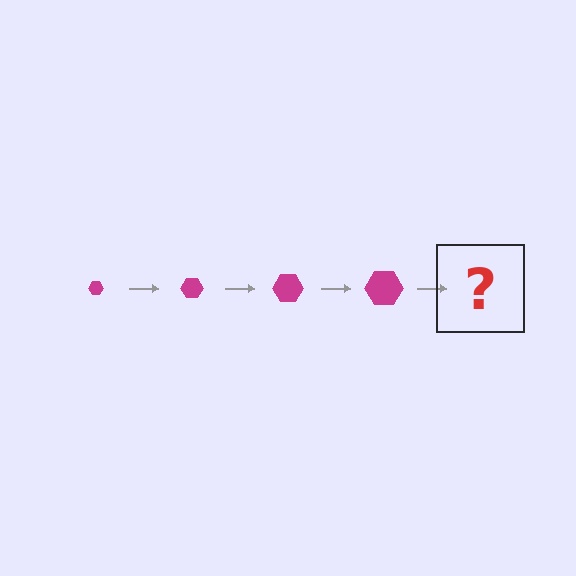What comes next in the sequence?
The next element should be a magenta hexagon, larger than the previous one.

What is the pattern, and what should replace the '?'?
The pattern is that the hexagon gets progressively larger each step. The '?' should be a magenta hexagon, larger than the previous one.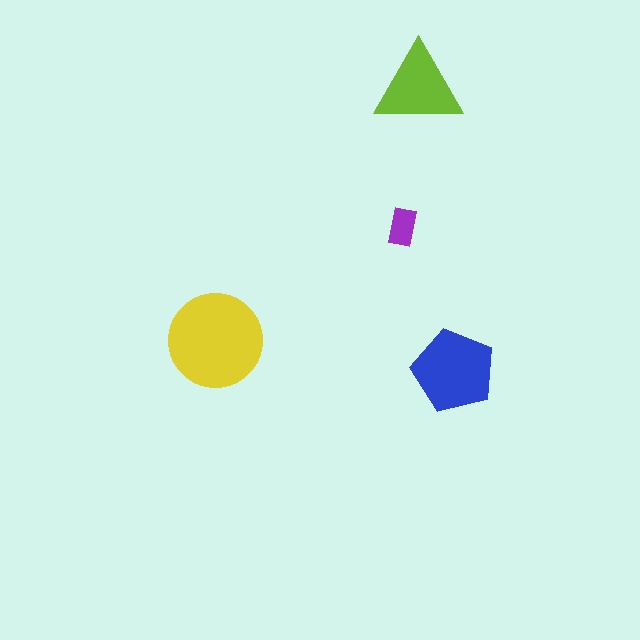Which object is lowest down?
The blue pentagon is bottommost.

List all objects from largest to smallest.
The yellow circle, the blue pentagon, the lime triangle, the purple rectangle.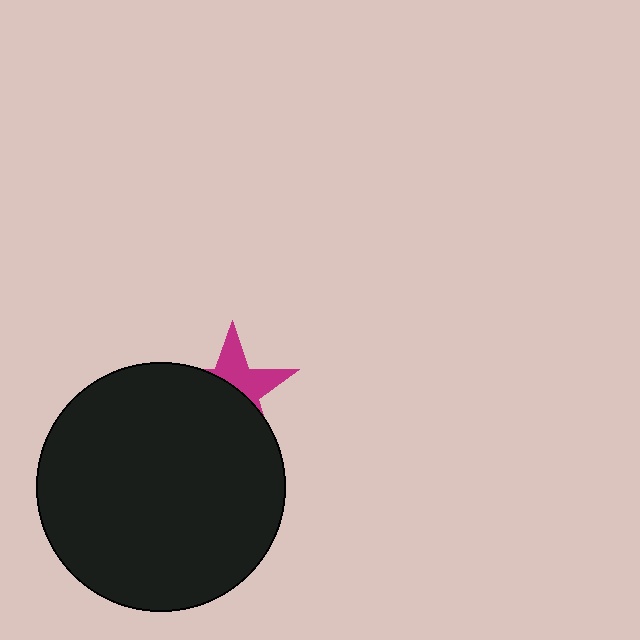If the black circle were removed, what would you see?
You would see the complete magenta star.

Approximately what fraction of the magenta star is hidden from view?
Roughly 59% of the magenta star is hidden behind the black circle.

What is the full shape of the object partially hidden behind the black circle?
The partially hidden object is a magenta star.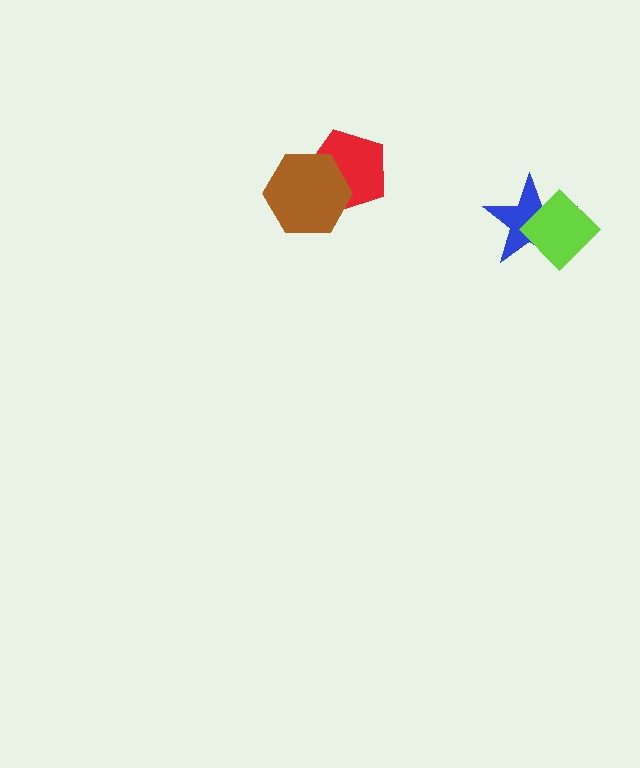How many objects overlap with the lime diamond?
1 object overlaps with the lime diamond.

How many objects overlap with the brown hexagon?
1 object overlaps with the brown hexagon.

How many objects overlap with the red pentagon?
1 object overlaps with the red pentagon.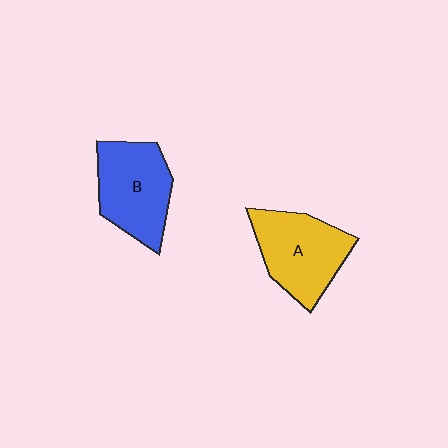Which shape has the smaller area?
Shape B (blue).